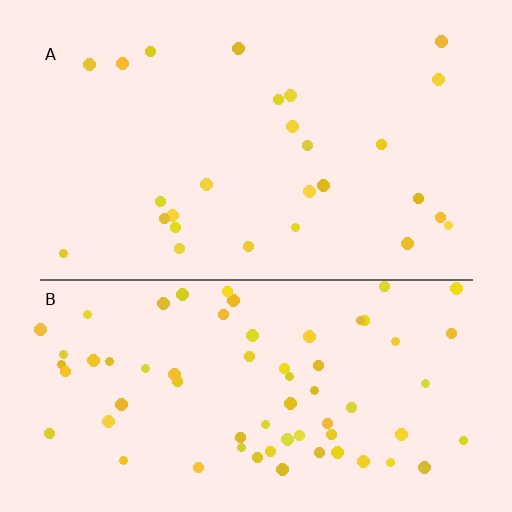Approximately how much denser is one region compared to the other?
Approximately 2.6× — region B over region A.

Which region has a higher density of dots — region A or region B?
B (the bottom).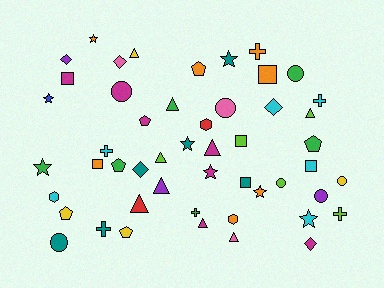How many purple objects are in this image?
There are 3 purple objects.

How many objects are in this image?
There are 50 objects.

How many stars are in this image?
There are 8 stars.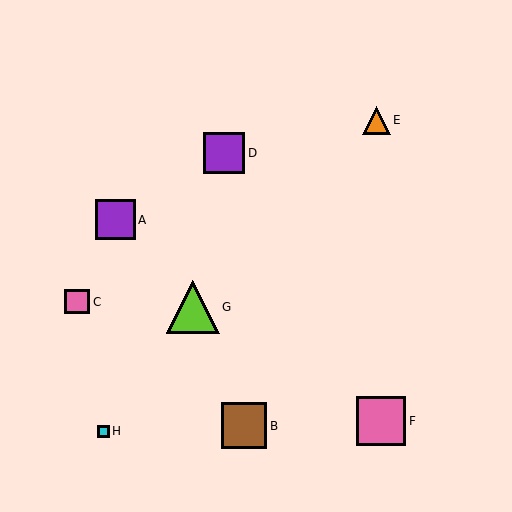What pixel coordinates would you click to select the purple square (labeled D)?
Click at (224, 153) to select the purple square D.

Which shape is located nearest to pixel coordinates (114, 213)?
The purple square (labeled A) at (115, 220) is nearest to that location.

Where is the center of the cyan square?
The center of the cyan square is at (103, 431).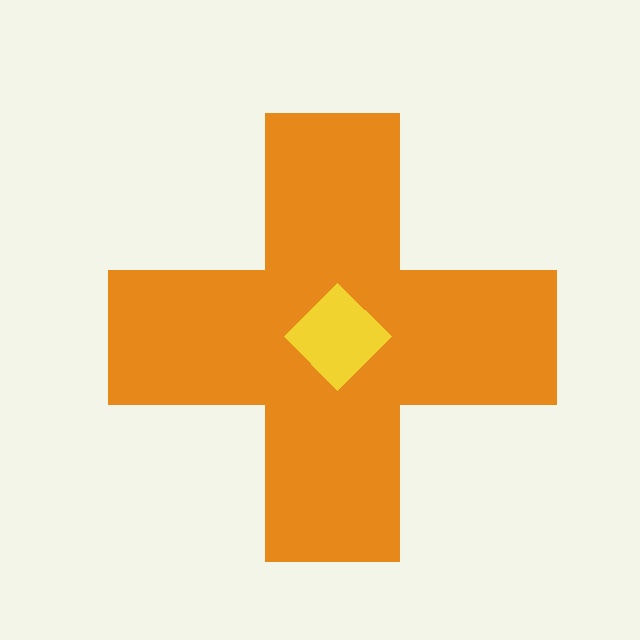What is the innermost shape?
The yellow diamond.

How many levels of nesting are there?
2.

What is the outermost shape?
The orange cross.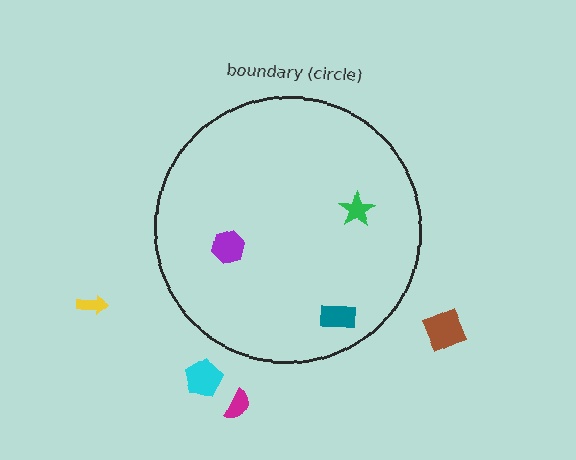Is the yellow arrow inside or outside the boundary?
Outside.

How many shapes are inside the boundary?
3 inside, 4 outside.